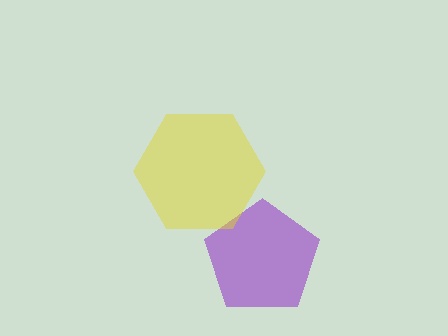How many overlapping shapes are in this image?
There are 2 overlapping shapes in the image.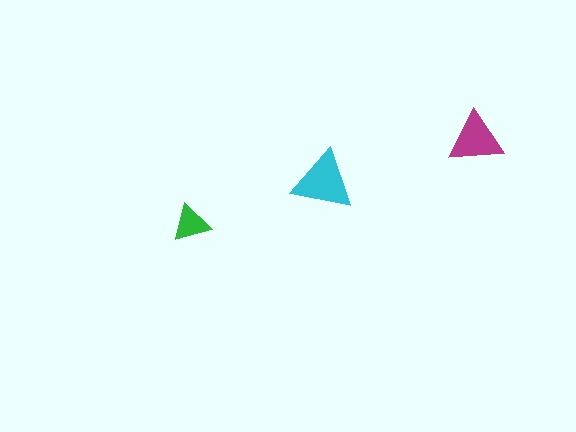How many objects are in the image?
There are 3 objects in the image.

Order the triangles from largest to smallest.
the cyan one, the magenta one, the green one.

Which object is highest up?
The magenta triangle is topmost.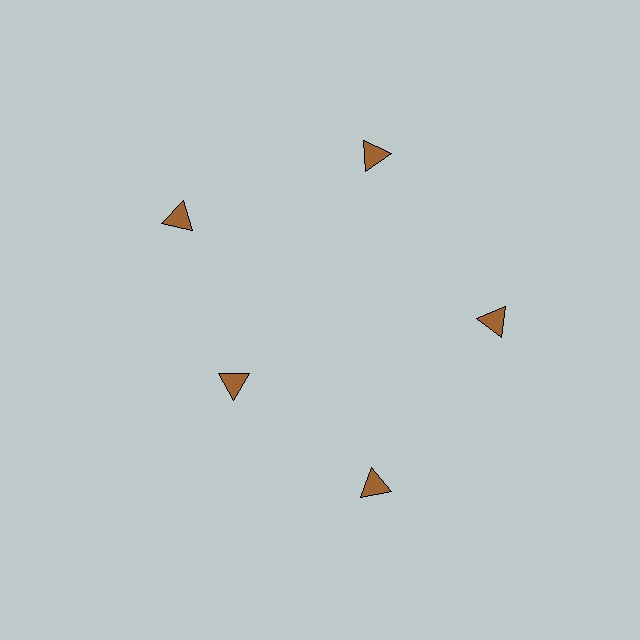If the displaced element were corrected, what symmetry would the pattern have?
It would have 5-fold rotational symmetry — the pattern would map onto itself every 72 degrees.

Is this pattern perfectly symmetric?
No. The 5 brown triangles are arranged in a ring, but one element near the 8 o'clock position is pulled inward toward the center, breaking the 5-fold rotational symmetry.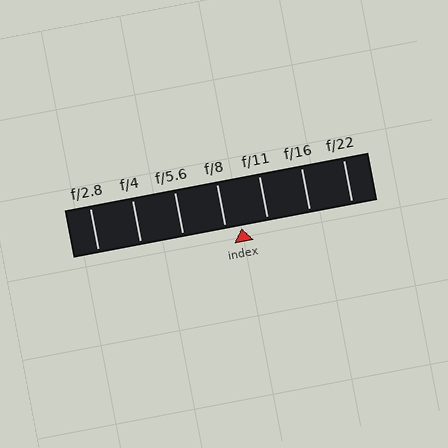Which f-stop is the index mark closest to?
The index mark is closest to f/8.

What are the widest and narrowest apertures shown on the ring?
The widest aperture shown is f/2.8 and the narrowest is f/22.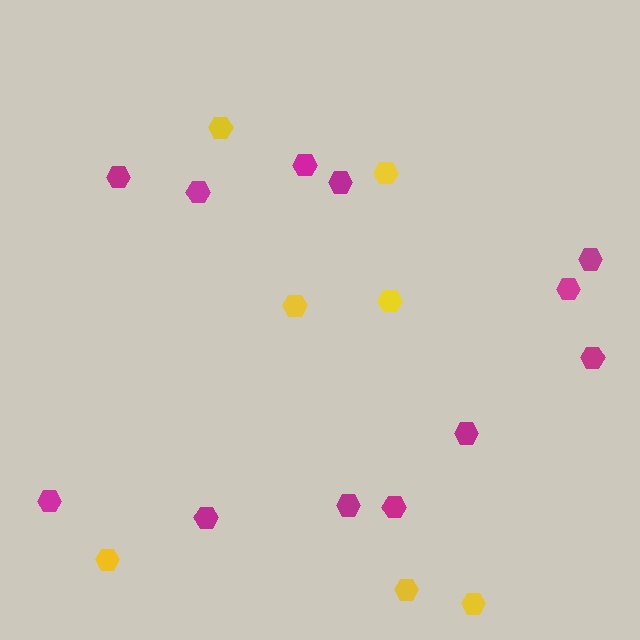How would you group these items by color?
There are 2 groups: one group of yellow hexagons (7) and one group of magenta hexagons (12).